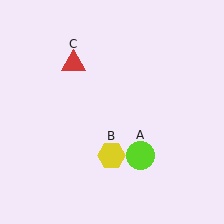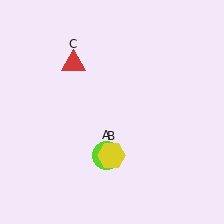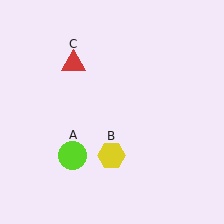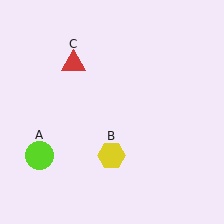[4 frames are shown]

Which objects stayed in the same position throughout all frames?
Yellow hexagon (object B) and red triangle (object C) remained stationary.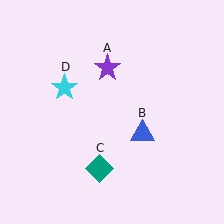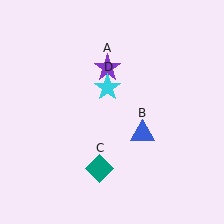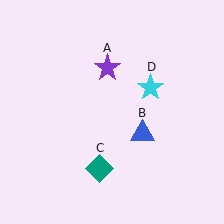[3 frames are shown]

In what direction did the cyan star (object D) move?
The cyan star (object D) moved right.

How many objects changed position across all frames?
1 object changed position: cyan star (object D).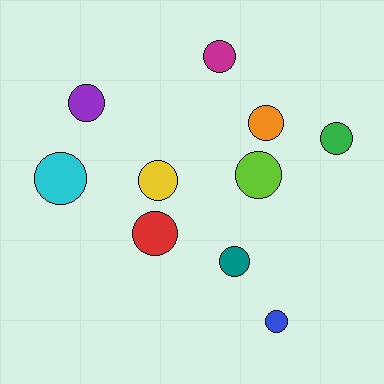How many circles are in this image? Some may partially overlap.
There are 10 circles.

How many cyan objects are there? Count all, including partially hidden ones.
There is 1 cyan object.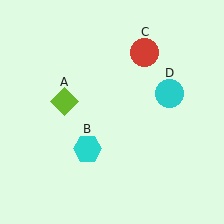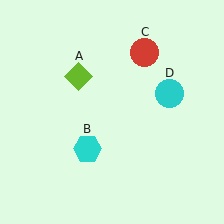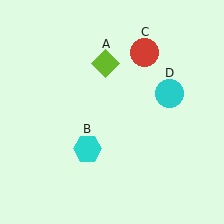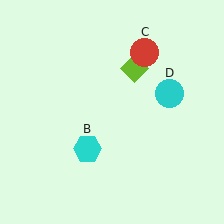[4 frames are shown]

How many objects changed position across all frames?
1 object changed position: lime diamond (object A).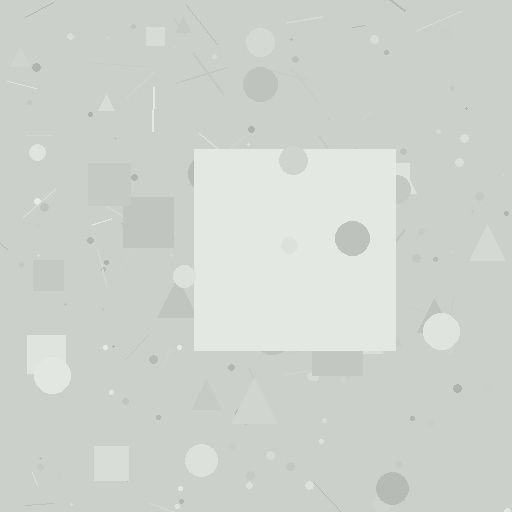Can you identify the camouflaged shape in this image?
The camouflaged shape is a square.